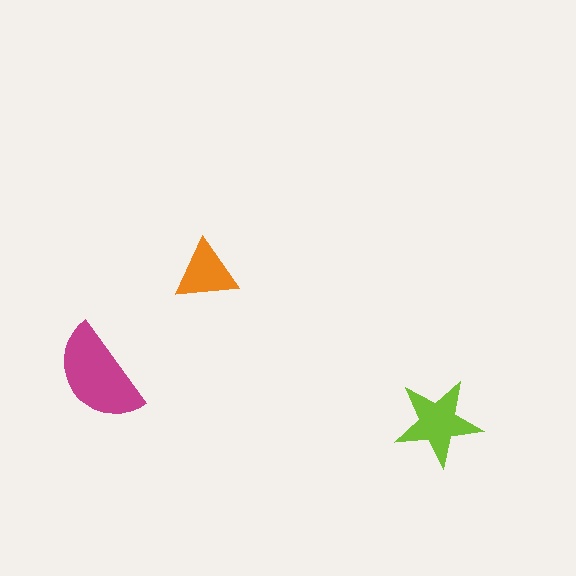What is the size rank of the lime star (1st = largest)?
2nd.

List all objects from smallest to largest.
The orange triangle, the lime star, the magenta semicircle.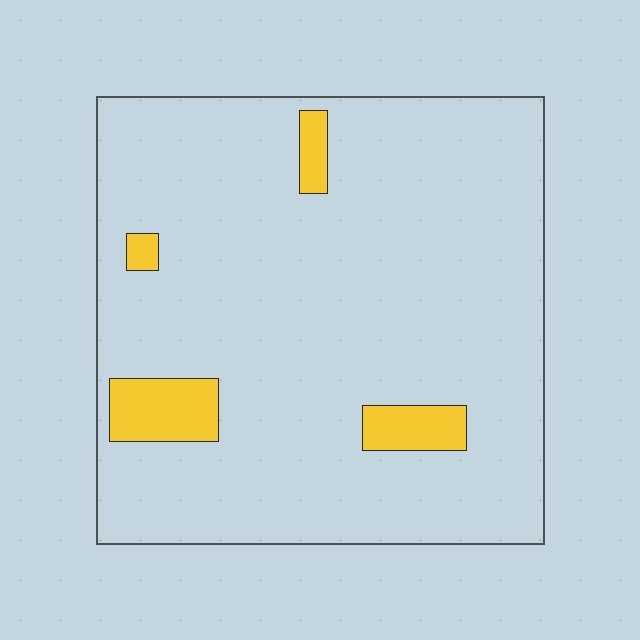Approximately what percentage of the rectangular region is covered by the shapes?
Approximately 10%.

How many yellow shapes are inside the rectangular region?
4.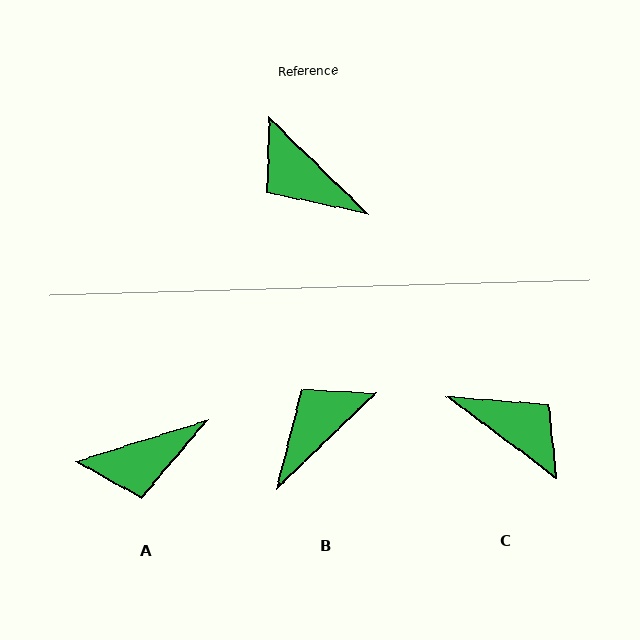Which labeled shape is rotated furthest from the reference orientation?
C, about 172 degrees away.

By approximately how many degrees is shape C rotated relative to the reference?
Approximately 172 degrees clockwise.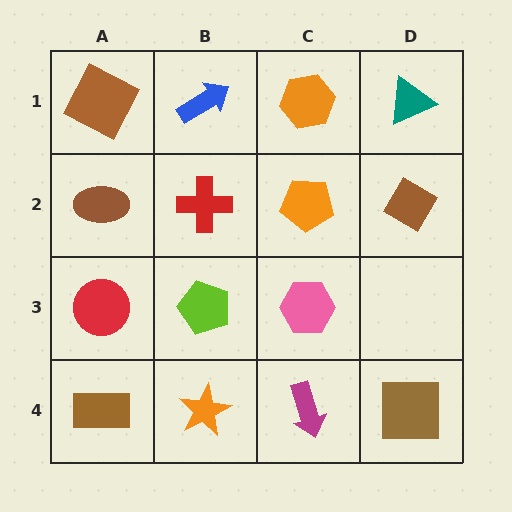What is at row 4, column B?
An orange star.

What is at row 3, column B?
A lime pentagon.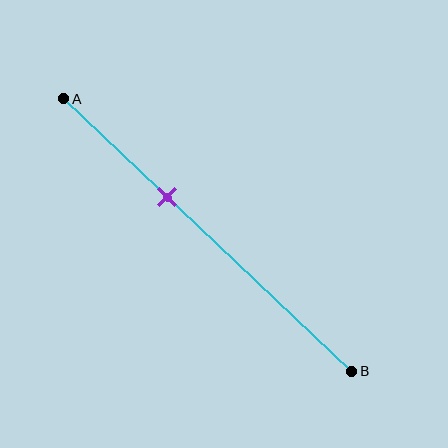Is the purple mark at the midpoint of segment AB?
No, the mark is at about 35% from A, not at the 50% midpoint.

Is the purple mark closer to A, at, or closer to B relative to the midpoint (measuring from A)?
The purple mark is closer to point A than the midpoint of segment AB.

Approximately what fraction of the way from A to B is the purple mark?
The purple mark is approximately 35% of the way from A to B.